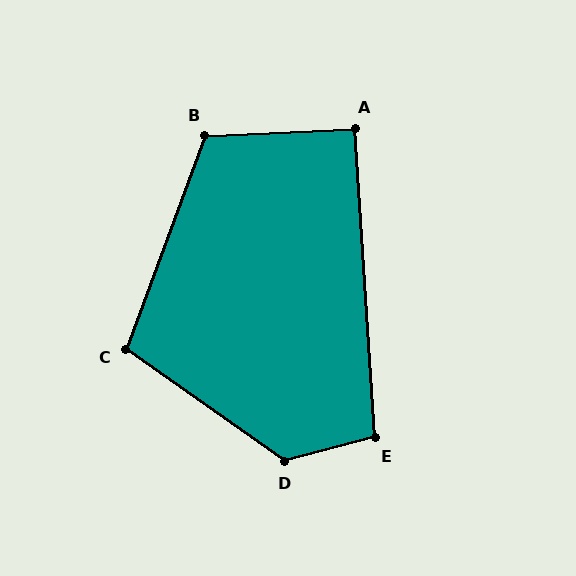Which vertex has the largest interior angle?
D, at approximately 130 degrees.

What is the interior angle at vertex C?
Approximately 105 degrees (obtuse).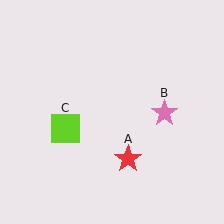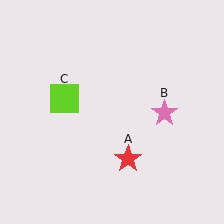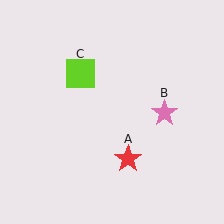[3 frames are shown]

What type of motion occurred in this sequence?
The lime square (object C) rotated clockwise around the center of the scene.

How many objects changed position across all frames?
1 object changed position: lime square (object C).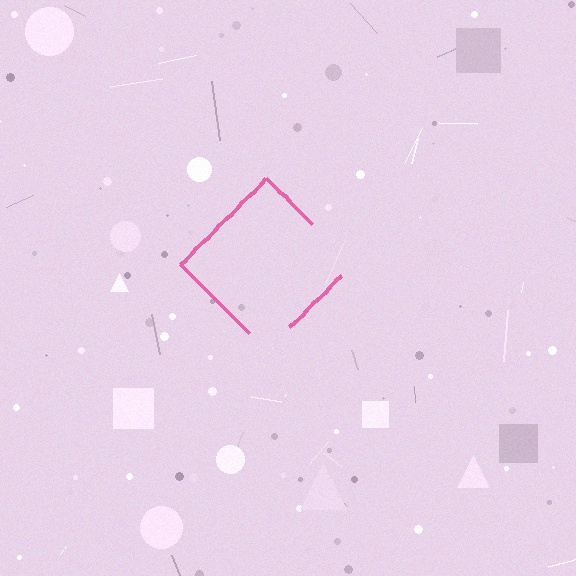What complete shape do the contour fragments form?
The contour fragments form a diamond.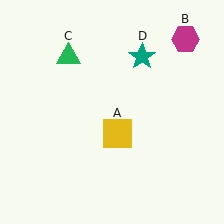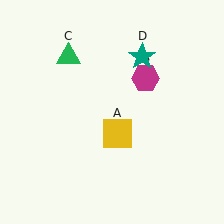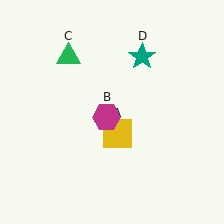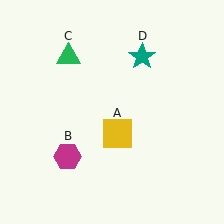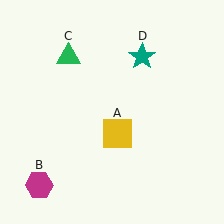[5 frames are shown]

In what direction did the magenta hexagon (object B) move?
The magenta hexagon (object B) moved down and to the left.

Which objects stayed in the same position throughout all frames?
Yellow square (object A) and green triangle (object C) and teal star (object D) remained stationary.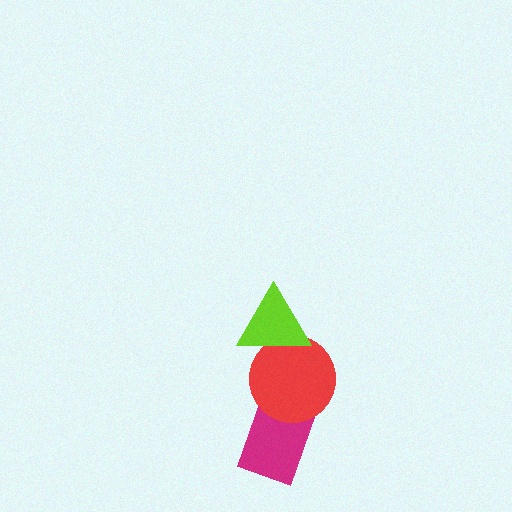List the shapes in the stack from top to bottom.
From top to bottom: the lime triangle, the red circle, the magenta rectangle.